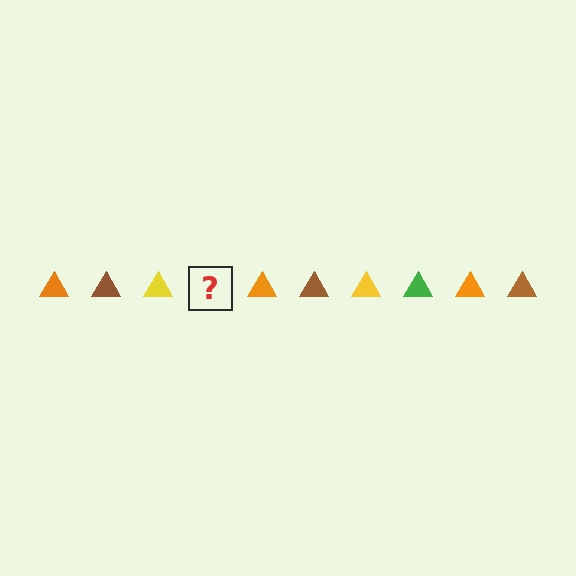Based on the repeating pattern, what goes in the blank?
The blank should be a green triangle.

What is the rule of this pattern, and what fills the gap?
The rule is that the pattern cycles through orange, brown, yellow, green triangles. The gap should be filled with a green triangle.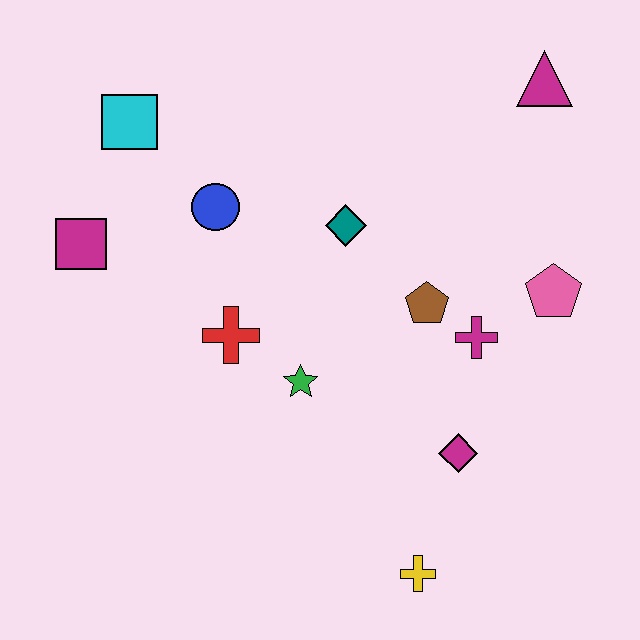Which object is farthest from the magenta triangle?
The yellow cross is farthest from the magenta triangle.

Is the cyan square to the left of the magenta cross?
Yes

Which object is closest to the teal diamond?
The brown pentagon is closest to the teal diamond.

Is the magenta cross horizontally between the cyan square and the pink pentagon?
Yes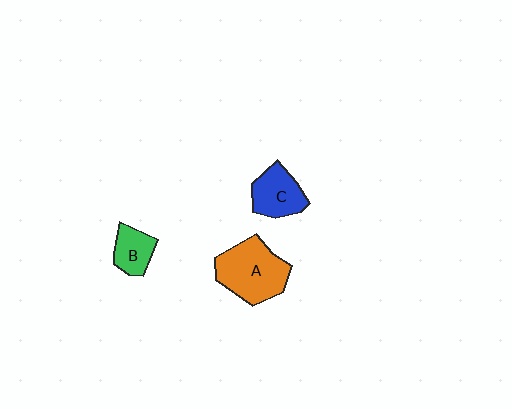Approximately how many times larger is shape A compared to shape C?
Approximately 1.6 times.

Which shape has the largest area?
Shape A (orange).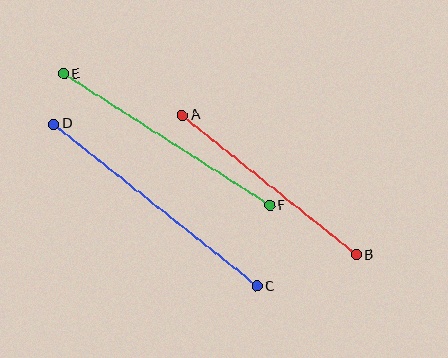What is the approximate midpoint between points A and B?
The midpoint is at approximately (269, 185) pixels.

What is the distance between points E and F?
The distance is approximately 244 pixels.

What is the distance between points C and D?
The distance is approximately 260 pixels.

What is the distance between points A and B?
The distance is approximately 223 pixels.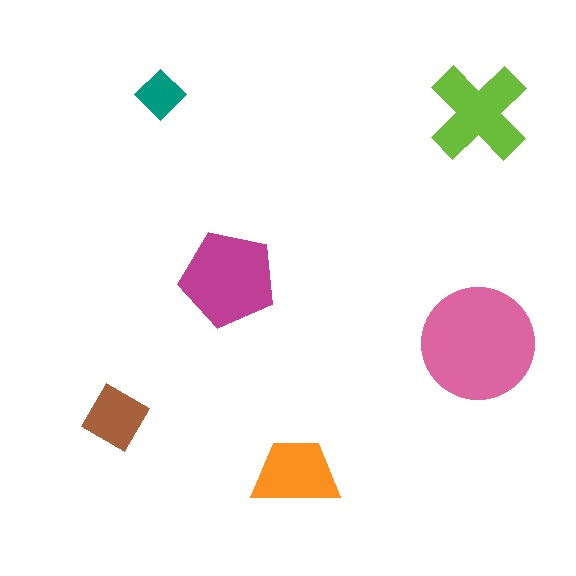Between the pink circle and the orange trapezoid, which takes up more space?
The pink circle.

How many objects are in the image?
There are 6 objects in the image.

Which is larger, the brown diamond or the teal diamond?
The brown diamond.